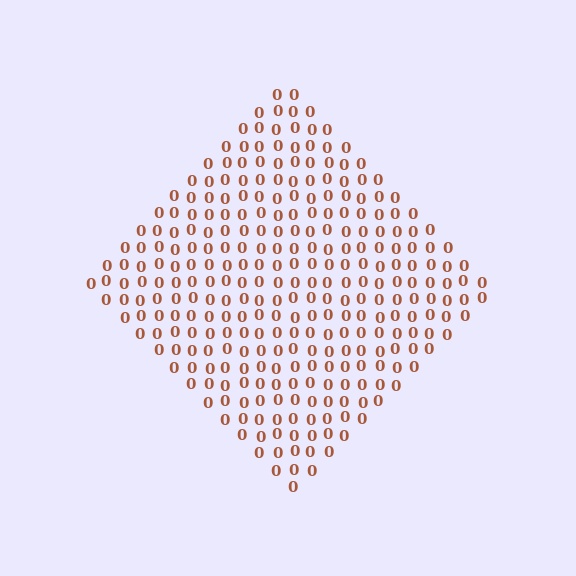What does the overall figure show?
The overall figure shows a diamond.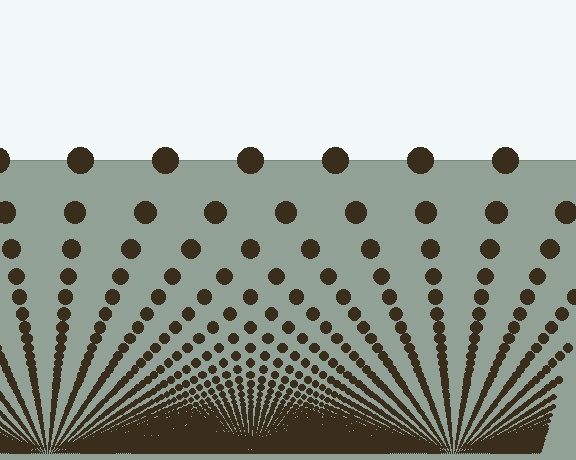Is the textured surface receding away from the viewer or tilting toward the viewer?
The surface appears to tilt toward the viewer. Texture elements get larger and sparser toward the top.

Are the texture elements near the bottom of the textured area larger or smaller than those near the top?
Smaller. The gradient is inverted — elements near the bottom are smaller and denser.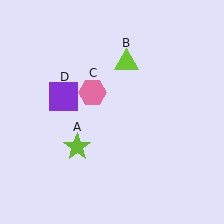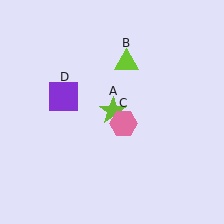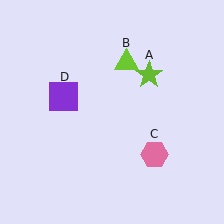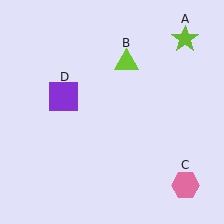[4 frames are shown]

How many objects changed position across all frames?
2 objects changed position: lime star (object A), pink hexagon (object C).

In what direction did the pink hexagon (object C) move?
The pink hexagon (object C) moved down and to the right.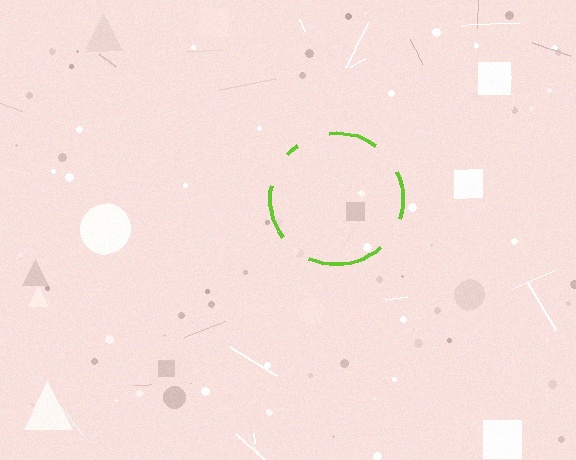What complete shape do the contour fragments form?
The contour fragments form a circle.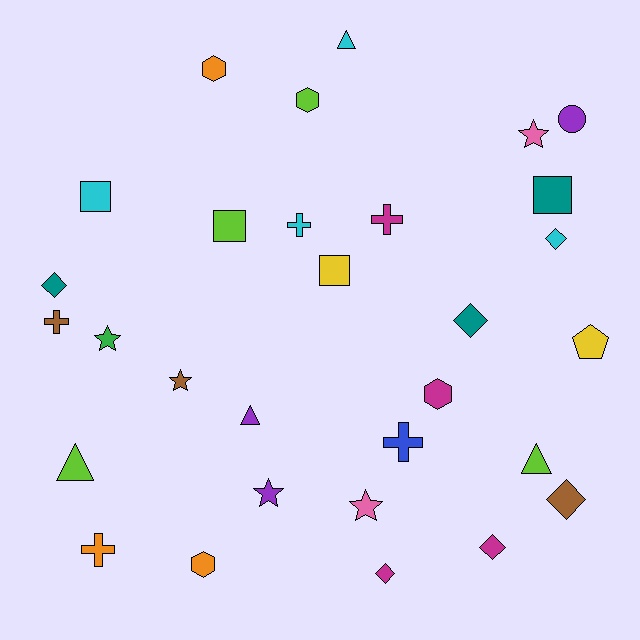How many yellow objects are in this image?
There are 2 yellow objects.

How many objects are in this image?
There are 30 objects.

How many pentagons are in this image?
There is 1 pentagon.